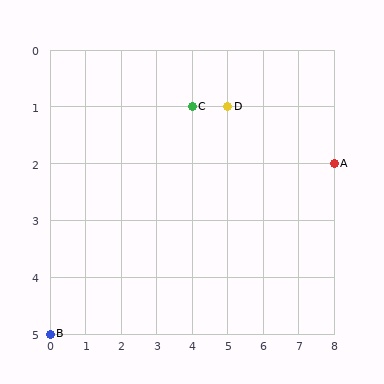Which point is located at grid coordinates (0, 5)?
Point B is at (0, 5).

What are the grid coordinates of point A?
Point A is at grid coordinates (8, 2).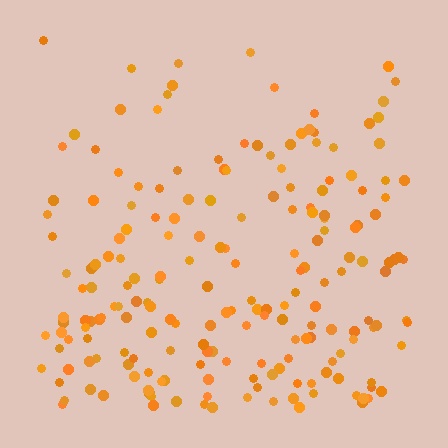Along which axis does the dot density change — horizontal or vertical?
Vertical.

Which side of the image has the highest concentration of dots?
The bottom.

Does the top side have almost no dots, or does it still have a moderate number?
Still a moderate number, just noticeably fewer than the bottom.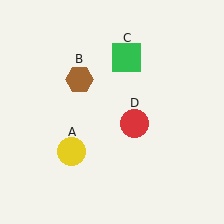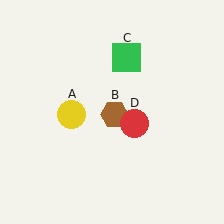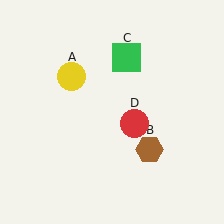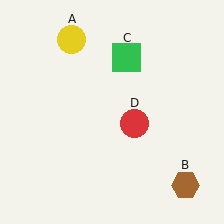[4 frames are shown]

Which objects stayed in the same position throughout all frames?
Green square (object C) and red circle (object D) remained stationary.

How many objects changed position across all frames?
2 objects changed position: yellow circle (object A), brown hexagon (object B).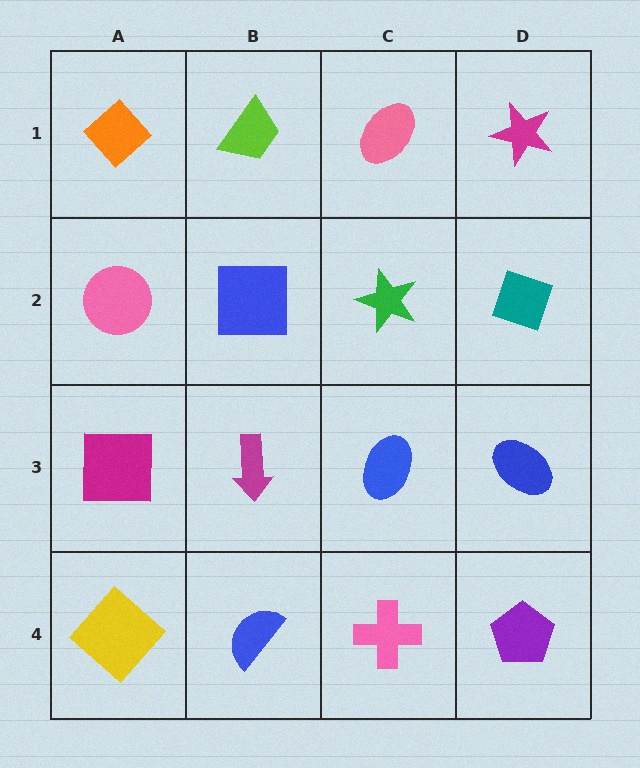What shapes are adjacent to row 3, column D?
A teal diamond (row 2, column D), a purple pentagon (row 4, column D), a blue ellipse (row 3, column C).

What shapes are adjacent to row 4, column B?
A magenta arrow (row 3, column B), a yellow diamond (row 4, column A), a pink cross (row 4, column C).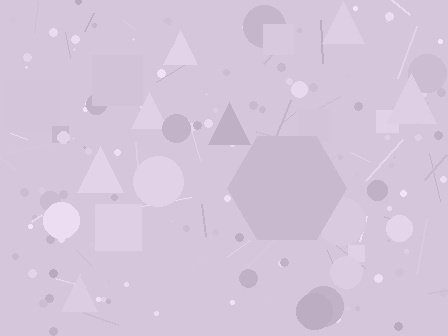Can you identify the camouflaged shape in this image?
The camouflaged shape is a hexagon.